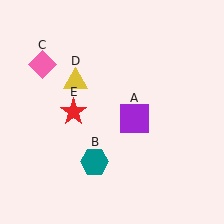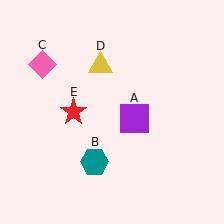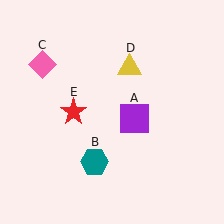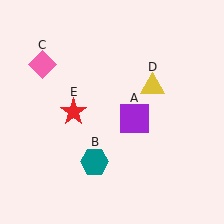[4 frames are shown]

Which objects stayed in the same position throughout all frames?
Purple square (object A) and teal hexagon (object B) and pink diamond (object C) and red star (object E) remained stationary.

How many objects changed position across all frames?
1 object changed position: yellow triangle (object D).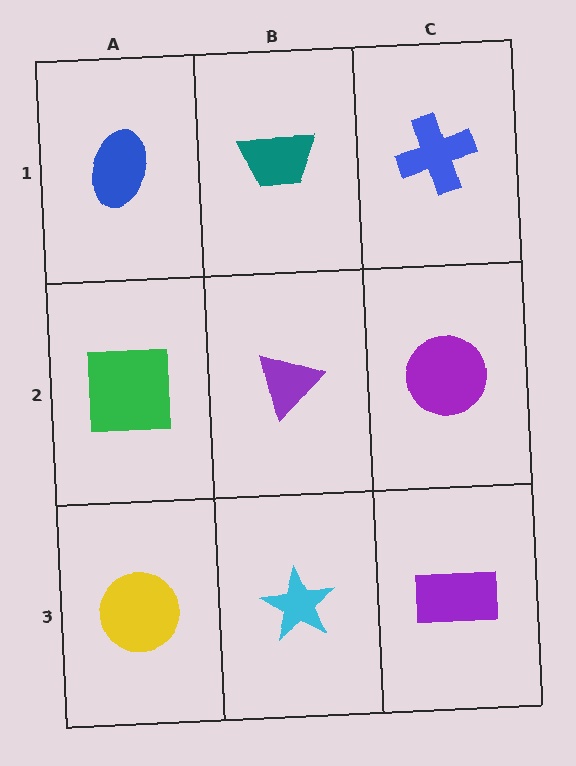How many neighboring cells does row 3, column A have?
2.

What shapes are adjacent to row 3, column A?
A green square (row 2, column A), a cyan star (row 3, column B).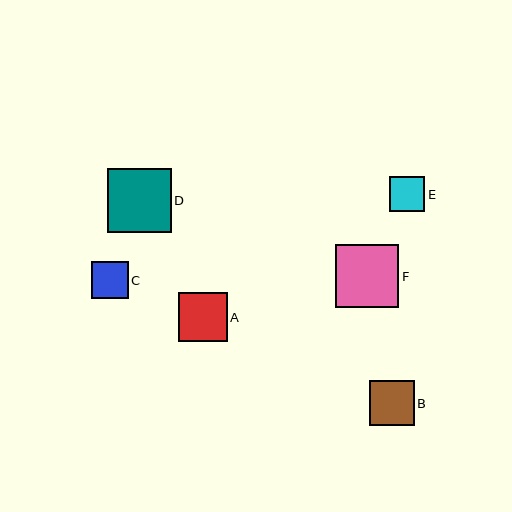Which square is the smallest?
Square E is the smallest with a size of approximately 36 pixels.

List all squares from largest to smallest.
From largest to smallest: D, F, A, B, C, E.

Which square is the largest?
Square D is the largest with a size of approximately 64 pixels.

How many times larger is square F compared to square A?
Square F is approximately 1.3 times the size of square A.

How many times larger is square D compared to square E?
Square D is approximately 1.8 times the size of square E.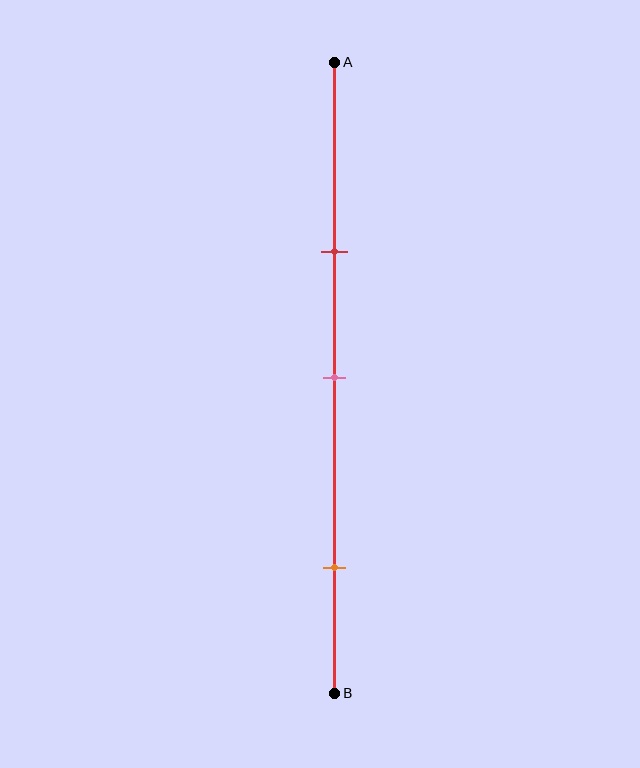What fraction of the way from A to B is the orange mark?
The orange mark is approximately 80% (0.8) of the way from A to B.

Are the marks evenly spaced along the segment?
No, the marks are not evenly spaced.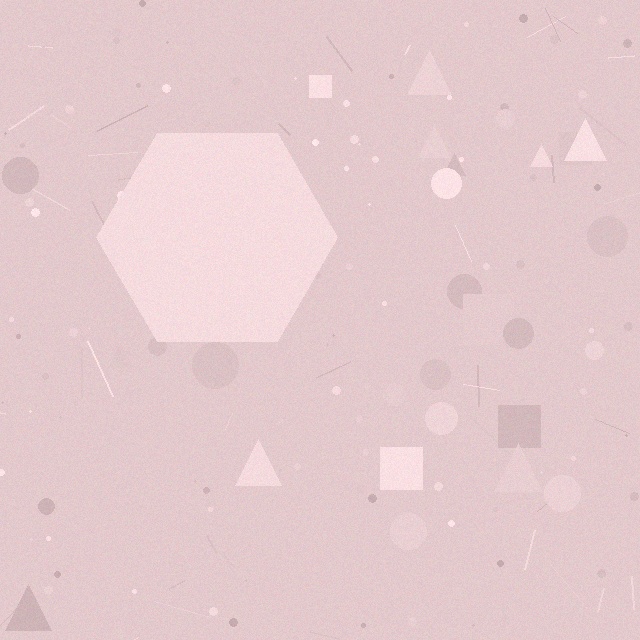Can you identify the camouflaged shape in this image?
The camouflaged shape is a hexagon.